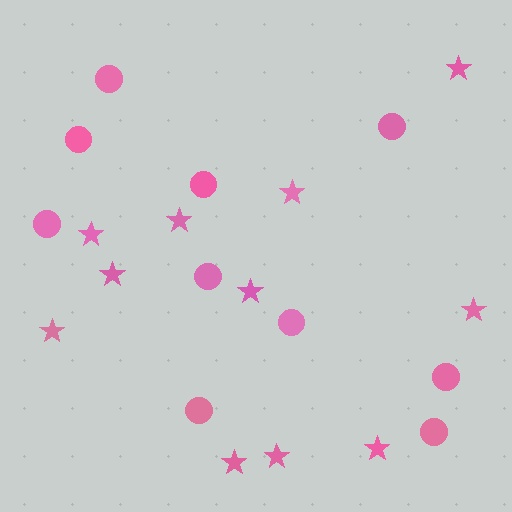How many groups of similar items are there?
There are 2 groups: one group of circles (10) and one group of stars (11).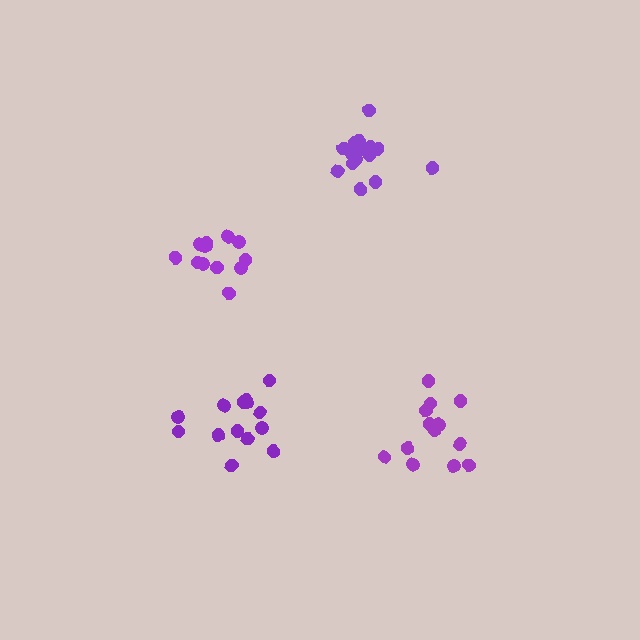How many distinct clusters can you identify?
There are 4 distinct clusters.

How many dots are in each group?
Group 1: 17 dots, Group 2: 14 dots, Group 3: 13 dots, Group 4: 12 dots (56 total).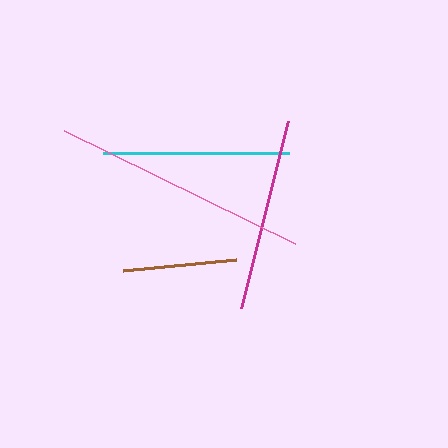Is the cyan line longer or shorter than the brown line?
The cyan line is longer than the brown line.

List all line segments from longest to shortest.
From longest to shortest: pink, magenta, cyan, brown.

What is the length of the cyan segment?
The cyan segment is approximately 187 pixels long.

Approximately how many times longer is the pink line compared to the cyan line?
The pink line is approximately 1.4 times the length of the cyan line.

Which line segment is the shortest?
The brown line is the shortest at approximately 114 pixels.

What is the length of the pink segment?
The pink segment is approximately 257 pixels long.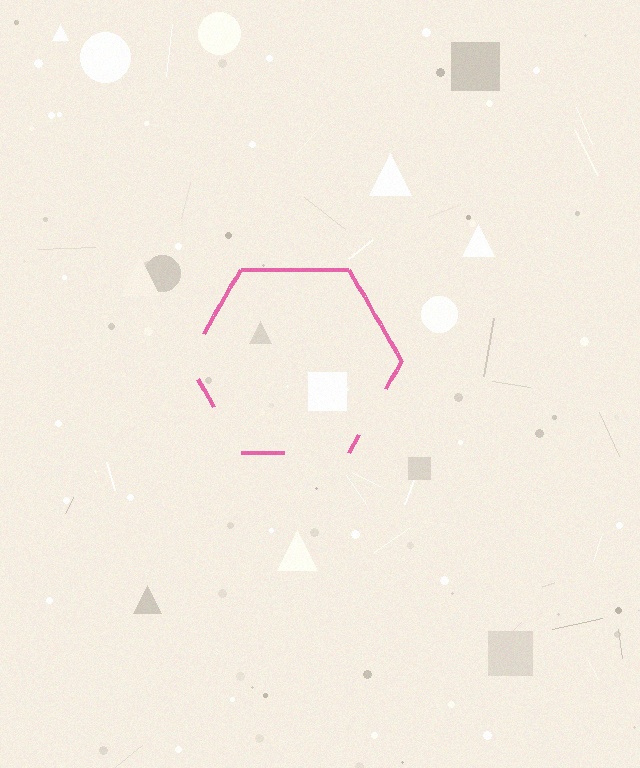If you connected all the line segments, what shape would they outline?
They would outline a hexagon.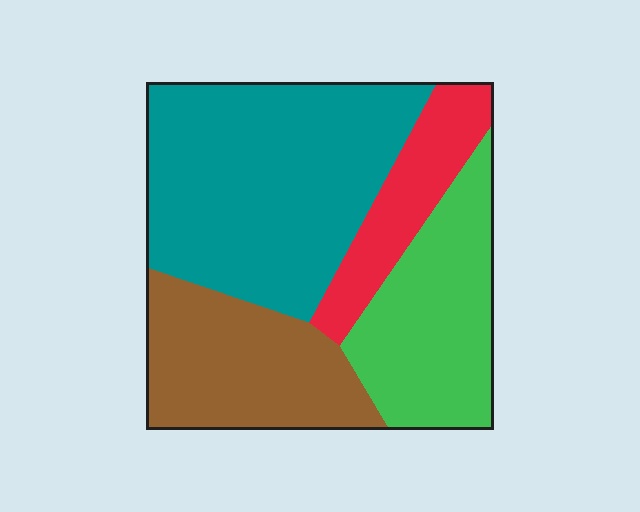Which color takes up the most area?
Teal, at roughly 40%.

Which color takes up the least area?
Red, at roughly 15%.